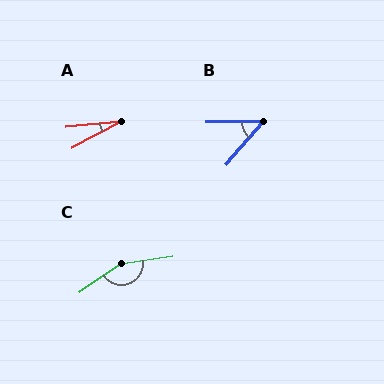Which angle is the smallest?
A, at approximately 23 degrees.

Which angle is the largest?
C, at approximately 154 degrees.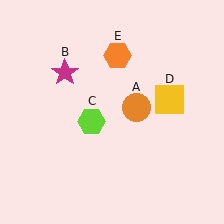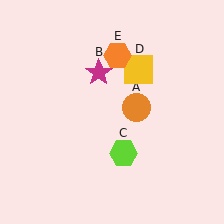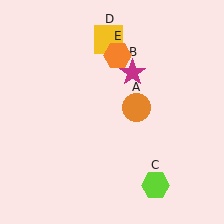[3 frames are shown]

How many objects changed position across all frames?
3 objects changed position: magenta star (object B), lime hexagon (object C), yellow square (object D).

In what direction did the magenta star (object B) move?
The magenta star (object B) moved right.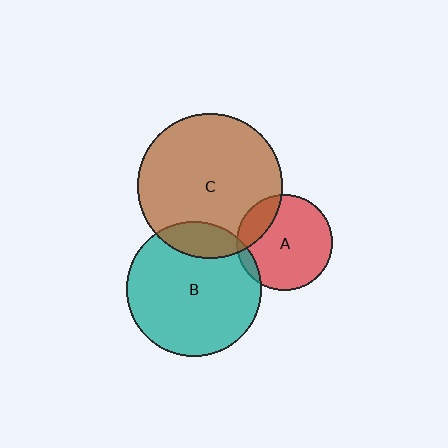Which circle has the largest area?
Circle C (brown).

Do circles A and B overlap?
Yes.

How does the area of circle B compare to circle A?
Approximately 2.0 times.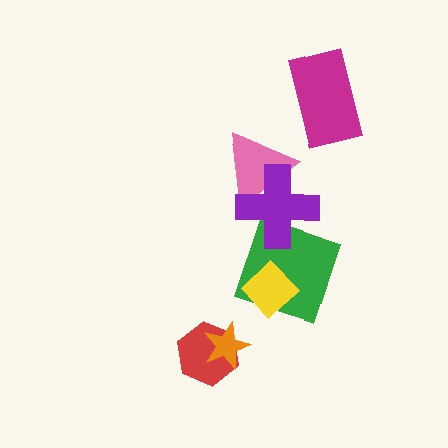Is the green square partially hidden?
Yes, it is partially covered by another shape.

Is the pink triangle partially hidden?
Yes, it is partially covered by another shape.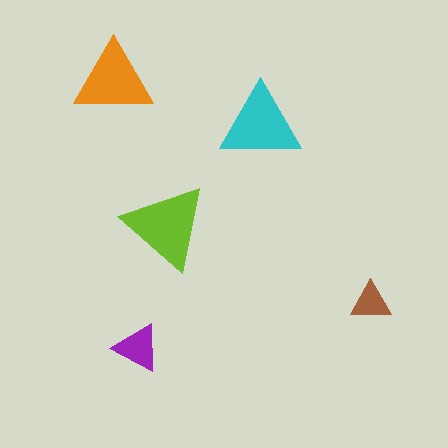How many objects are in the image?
There are 5 objects in the image.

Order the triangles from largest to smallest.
the lime one, the cyan one, the orange one, the purple one, the brown one.